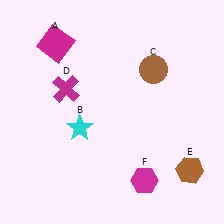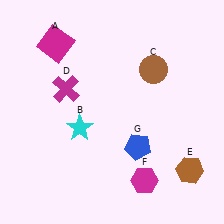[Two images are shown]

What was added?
A blue pentagon (G) was added in Image 2.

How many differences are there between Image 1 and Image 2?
There is 1 difference between the two images.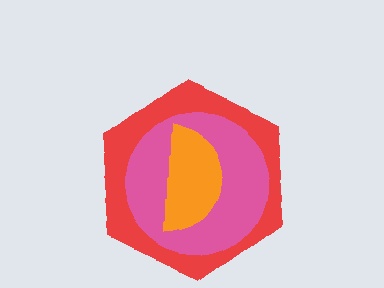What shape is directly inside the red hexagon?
The pink circle.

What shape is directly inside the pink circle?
The orange semicircle.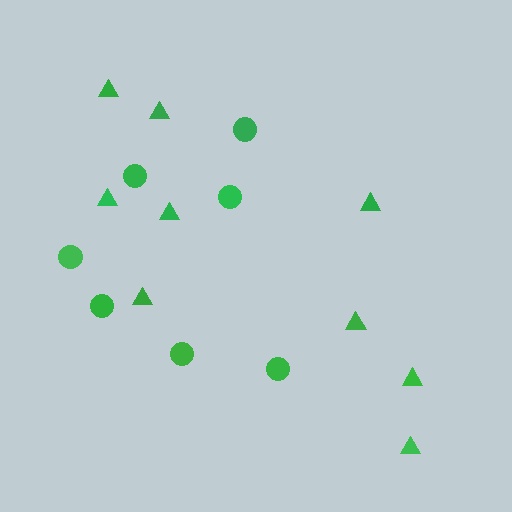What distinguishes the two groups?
There are 2 groups: one group of circles (7) and one group of triangles (9).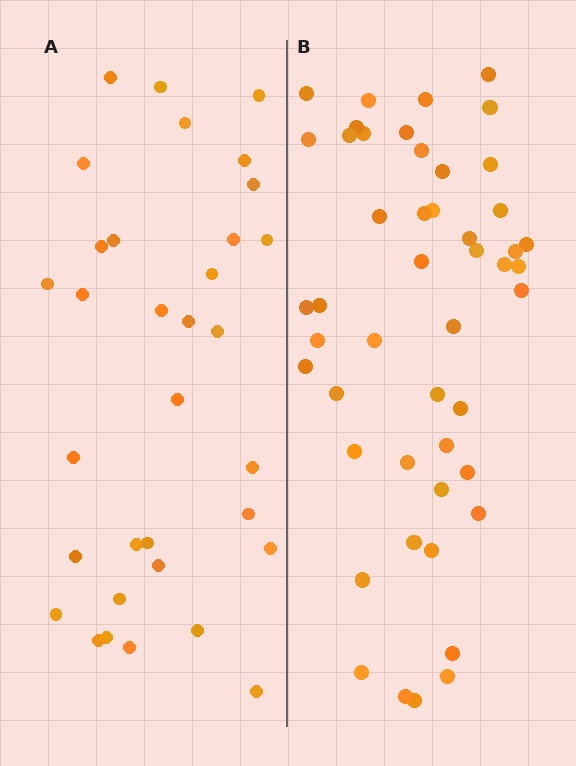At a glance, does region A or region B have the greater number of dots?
Region B (the right region) has more dots.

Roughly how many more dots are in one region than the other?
Region B has approximately 15 more dots than region A.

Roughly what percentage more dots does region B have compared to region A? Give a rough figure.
About 45% more.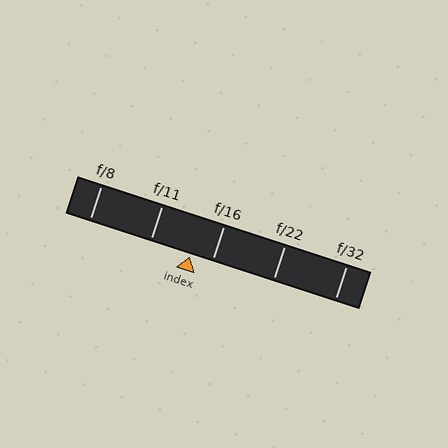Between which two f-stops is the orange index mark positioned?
The index mark is between f/11 and f/16.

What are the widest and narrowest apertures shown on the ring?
The widest aperture shown is f/8 and the narrowest is f/32.